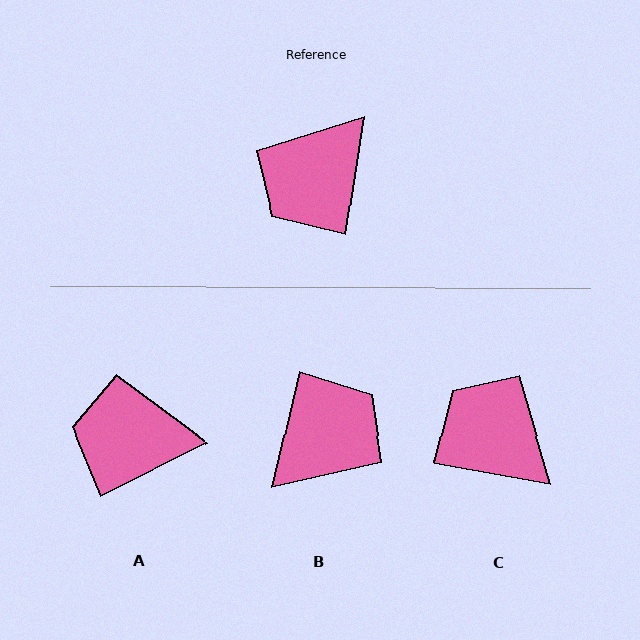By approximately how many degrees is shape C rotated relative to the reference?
Approximately 91 degrees clockwise.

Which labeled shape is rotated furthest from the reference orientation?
B, about 175 degrees away.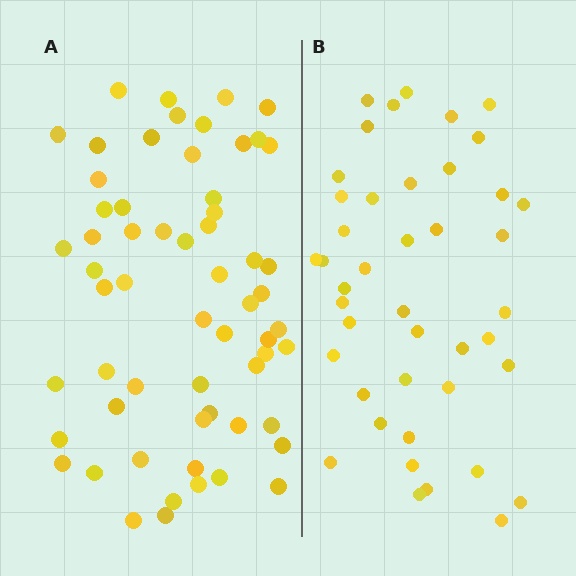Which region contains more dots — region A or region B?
Region A (the left region) has more dots.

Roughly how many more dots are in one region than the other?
Region A has approximately 15 more dots than region B.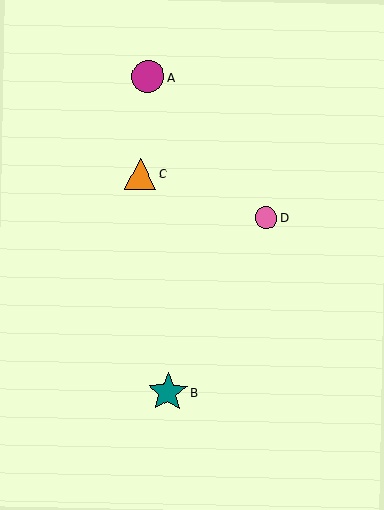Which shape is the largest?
The teal star (labeled B) is the largest.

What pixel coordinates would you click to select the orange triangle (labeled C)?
Click at (140, 174) to select the orange triangle C.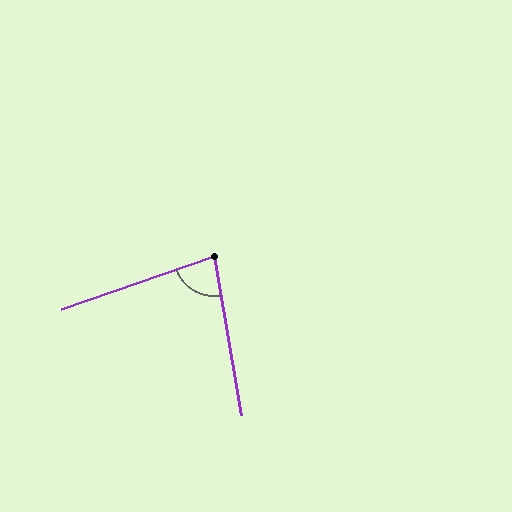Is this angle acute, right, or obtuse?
It is acute.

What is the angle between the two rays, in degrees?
Approximately 80 degrees.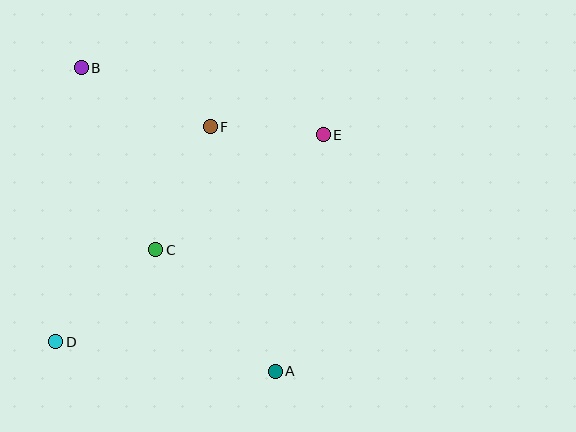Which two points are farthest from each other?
Points A and B are farthest from each other.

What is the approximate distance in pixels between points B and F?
The distance between B and F is approximately 142 pixels.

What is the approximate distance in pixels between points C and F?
The distance between C and F is approximately 134 pixels.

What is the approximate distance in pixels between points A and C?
The distance between A and C is approximately 170 pixels.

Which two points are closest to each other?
Points E and F are closest to each other.